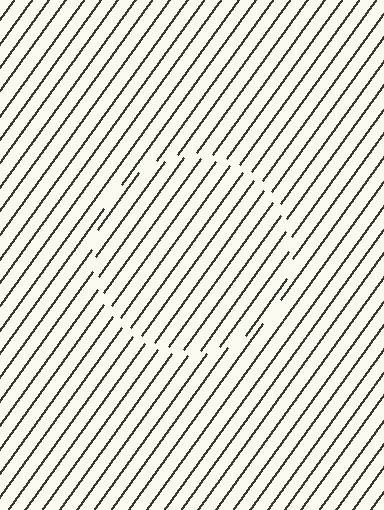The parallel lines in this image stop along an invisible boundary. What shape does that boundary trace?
An illusory circle. The interior of the shape contains the same grating, shifted by half a period — the contour is defined by the phase discontinuity where line-ends from the inner and outer gratings abut.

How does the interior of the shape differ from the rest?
The interior of the shape contains the same grating, shifted by half a period — the contour is defined by the phase discontinuity where line-ends from the inner and outer gratings abut.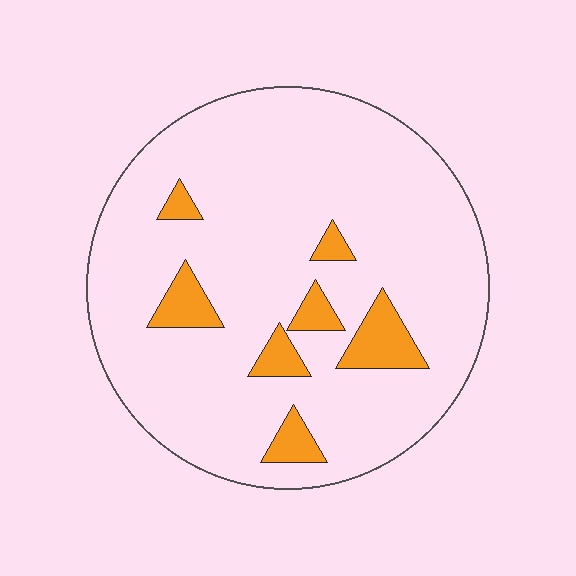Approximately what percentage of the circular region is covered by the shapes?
Approximately 10%.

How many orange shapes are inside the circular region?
7.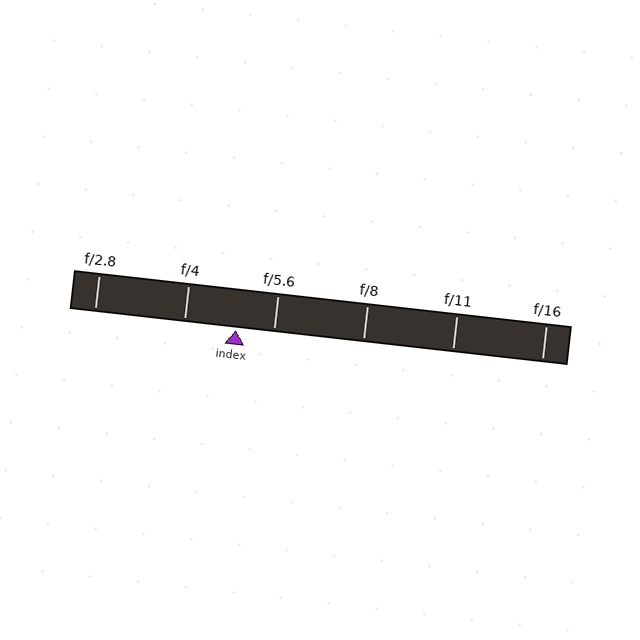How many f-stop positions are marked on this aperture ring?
There are 6 f-stop positions marked.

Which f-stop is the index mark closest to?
The index mark is closest to f/5.6.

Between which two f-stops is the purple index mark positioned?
The index mark is between f/4 and f/5.6.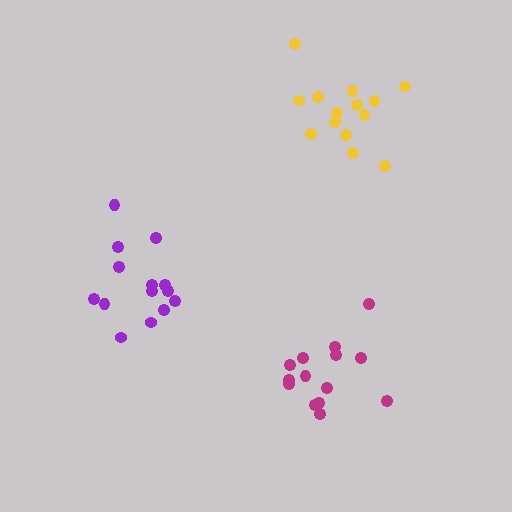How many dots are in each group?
Group 1: 14 dots, Group 2: 14 dots, Group 3: 14 dots (42 total).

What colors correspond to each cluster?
The clusters are colored: magenta, purple, yellow.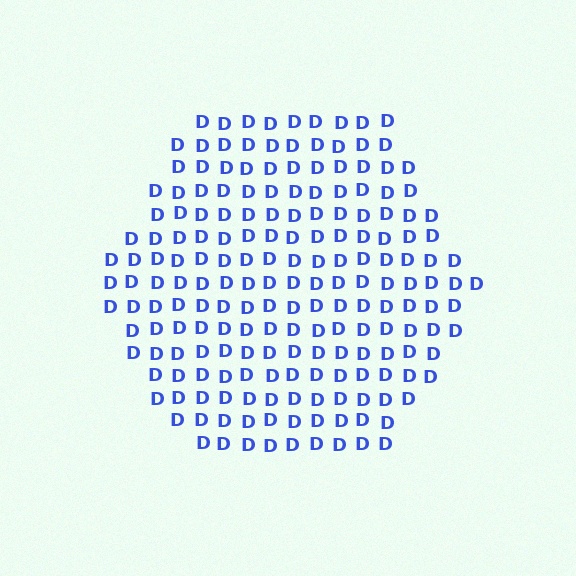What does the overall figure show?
The overall figure shows a hexagon.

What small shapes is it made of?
It is made of small letter D's.